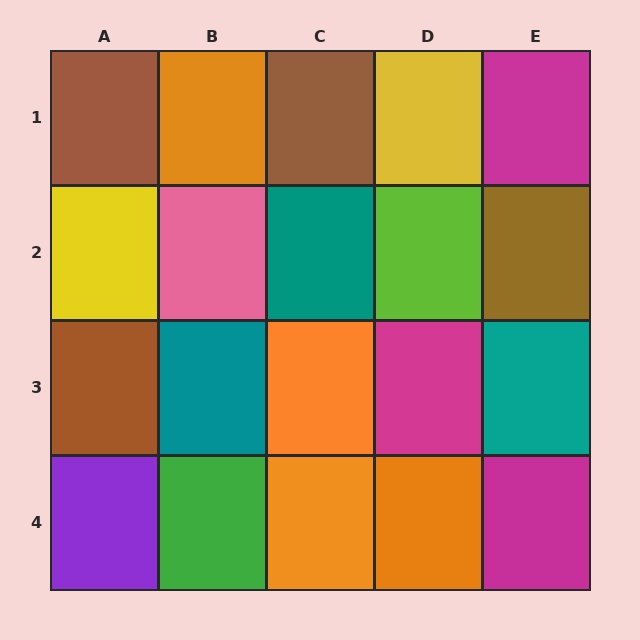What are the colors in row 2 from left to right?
Yellow, pink, teal, lime, brown.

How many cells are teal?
3 cells are teal.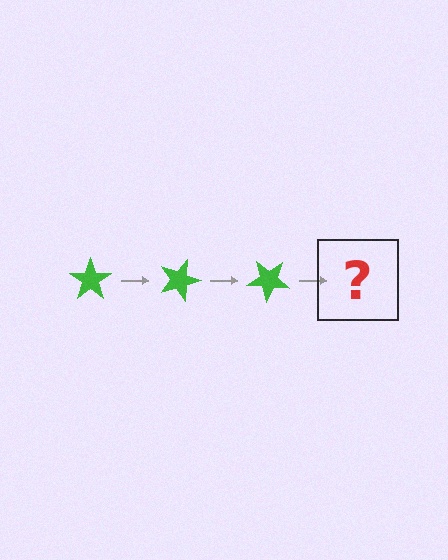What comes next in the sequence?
The next element should be a green star rotated 60 degrees.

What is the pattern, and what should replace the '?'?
The pattern is that the star rotates 20 degrees each step. The '?' should be a green star rotated 60 degrees.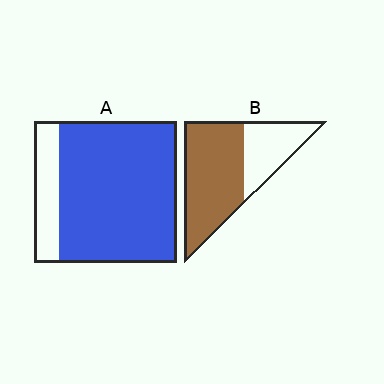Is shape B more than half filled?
Yes.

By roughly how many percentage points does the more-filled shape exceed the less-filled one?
By roughly 15 percentage points (A over B).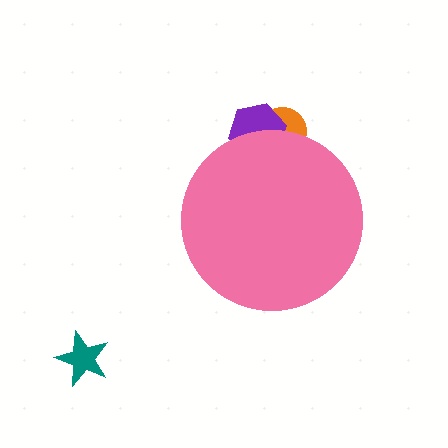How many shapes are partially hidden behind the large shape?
2 shapes are partially hidden.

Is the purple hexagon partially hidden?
Yes, the purple hexagon is partially hidden behind the pink circle.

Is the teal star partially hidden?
No, the teal star is fully visible.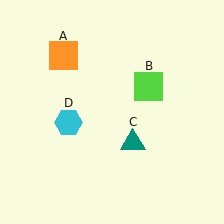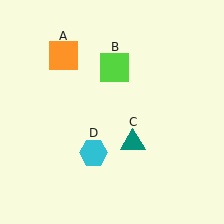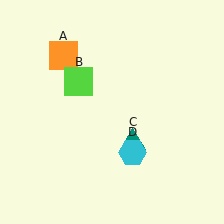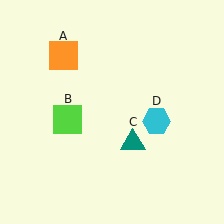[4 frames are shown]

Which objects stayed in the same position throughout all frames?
Orange square (object A) and teal triangle (object C) remained stationary.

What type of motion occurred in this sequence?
The lime square (object B), cyan hexagon (object D) rotated counterclockwise around the center of the scene.